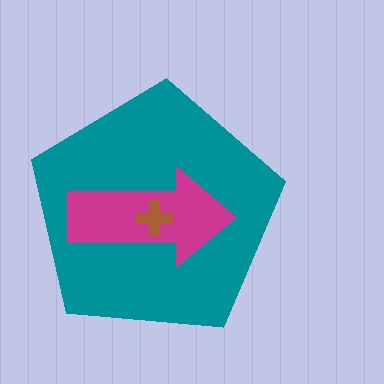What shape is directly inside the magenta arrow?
The brown cross.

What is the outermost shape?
The teal pentagon.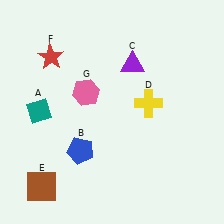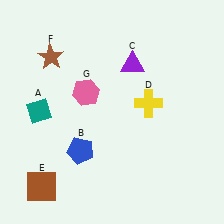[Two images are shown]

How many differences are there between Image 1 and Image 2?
There is 1 difference between the two images.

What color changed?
The star (F) changed from red in Image 1 to brown in Image 2.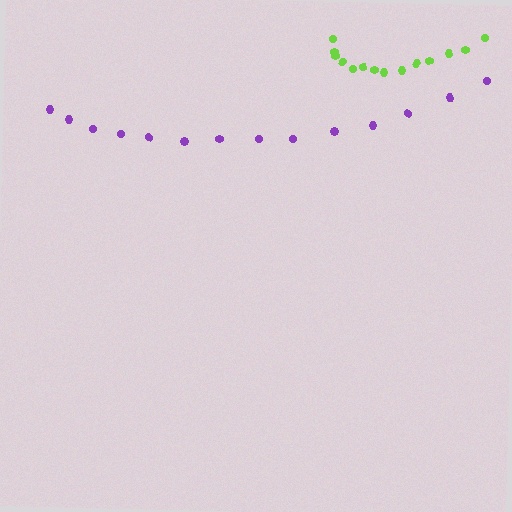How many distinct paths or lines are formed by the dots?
There are 2 distinct paths.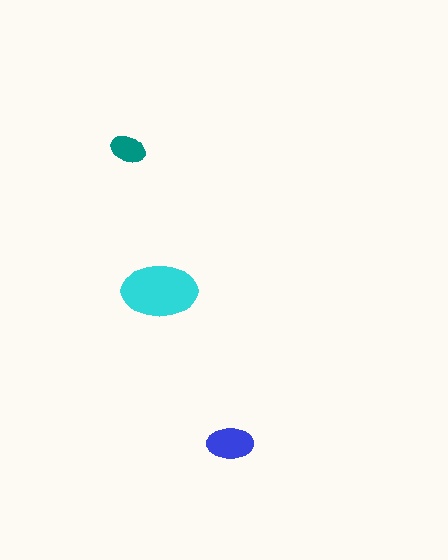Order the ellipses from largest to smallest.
the cyan one, the blue one, the teal one.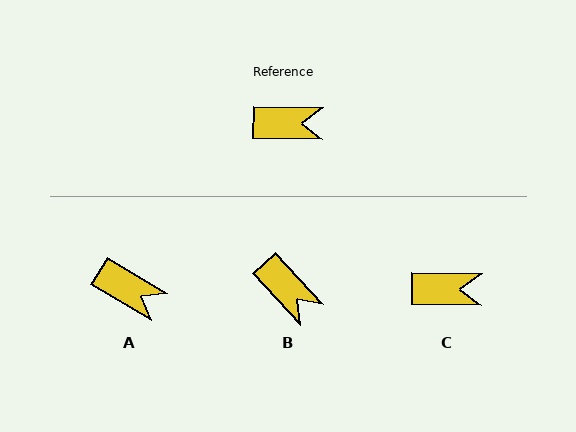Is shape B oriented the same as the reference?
No, it is off by about 46 degrees.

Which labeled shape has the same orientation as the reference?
C.